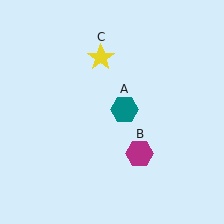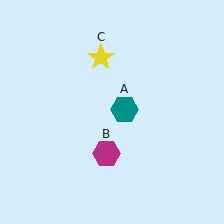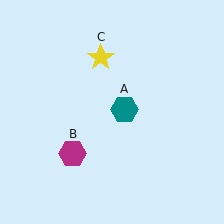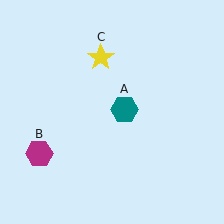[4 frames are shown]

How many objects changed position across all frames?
1 object changed position: magenta hexagon (object B).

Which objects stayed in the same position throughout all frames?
Teal hexagon (object A) and yellow star (object C) remained stationary.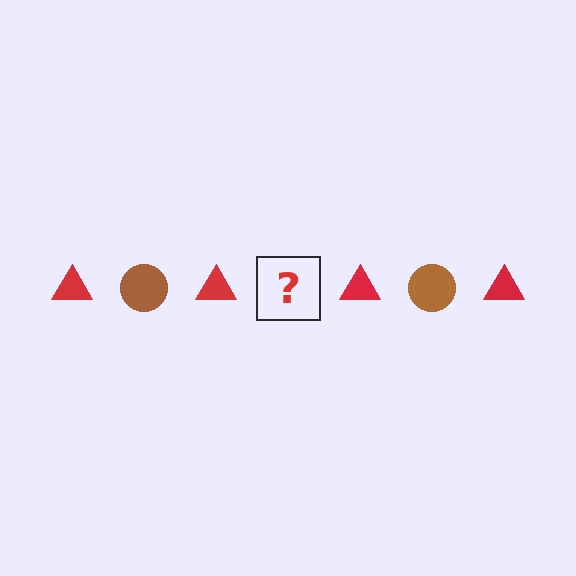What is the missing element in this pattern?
The missing element is a brown circle.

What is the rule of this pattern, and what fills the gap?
The rule is that the pattern alternates between red triangle and brown circle. The gap should be filled with a brown circle.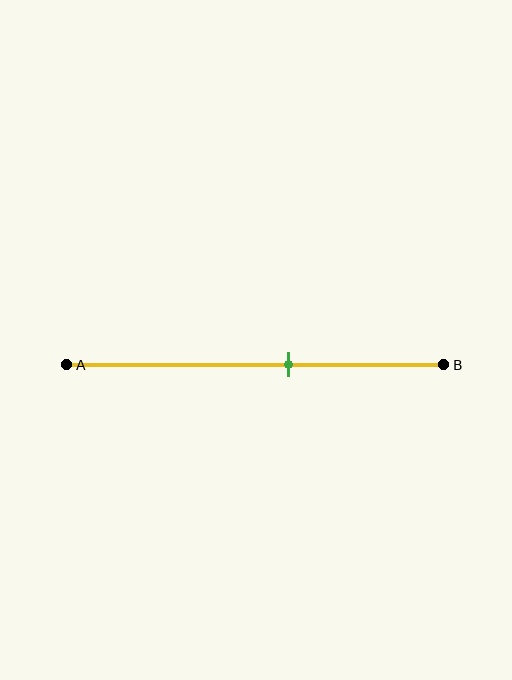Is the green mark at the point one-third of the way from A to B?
No, the mark is at about 60% from A, not at the 33% one-third point.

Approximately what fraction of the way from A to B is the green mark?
The green mark is approximately 60% of the way from A to B.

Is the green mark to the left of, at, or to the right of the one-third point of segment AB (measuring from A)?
The green mark is to the right of the one-third point of segment AB.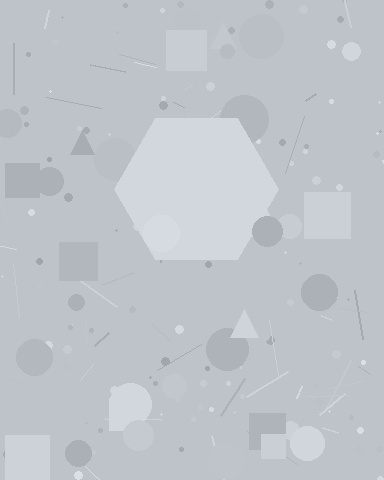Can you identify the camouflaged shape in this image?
The camouflaged shape is a hexagon.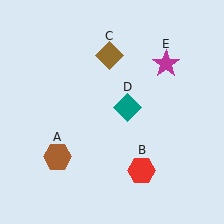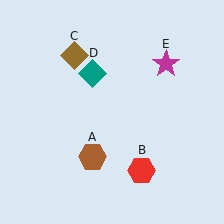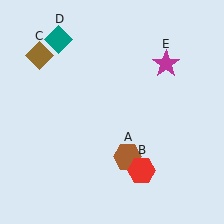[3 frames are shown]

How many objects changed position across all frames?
3 objects changed position: brown hexagon (object A), brown diamond (object C), teal diamond (object D).